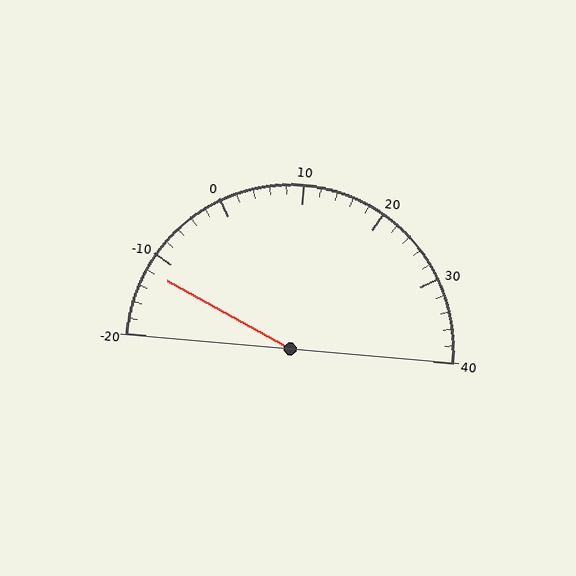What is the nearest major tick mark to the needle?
The nearest major tick mark is -10.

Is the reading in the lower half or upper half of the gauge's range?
The reading is in the lower half of the range (-20 to 40).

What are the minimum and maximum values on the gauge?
The gauge ranges from -20 to 40.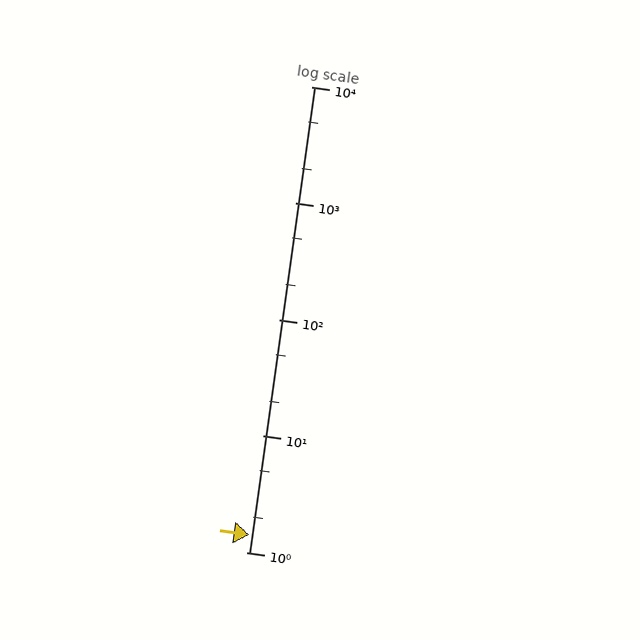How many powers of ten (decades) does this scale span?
The scale spans 4 decades, from 1 to 10000.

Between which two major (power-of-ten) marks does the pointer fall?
The pointer is between 1 and 10.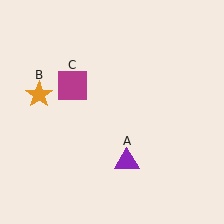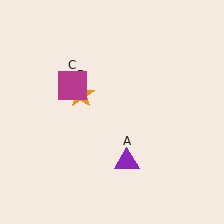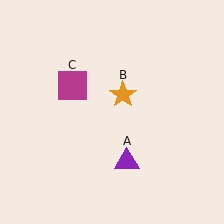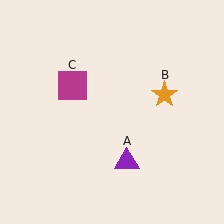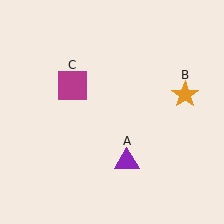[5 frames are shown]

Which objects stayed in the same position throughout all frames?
Purple triangle (object A) and magenta square (object C) remained stationary.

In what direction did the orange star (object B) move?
The orange star (object B) moved right.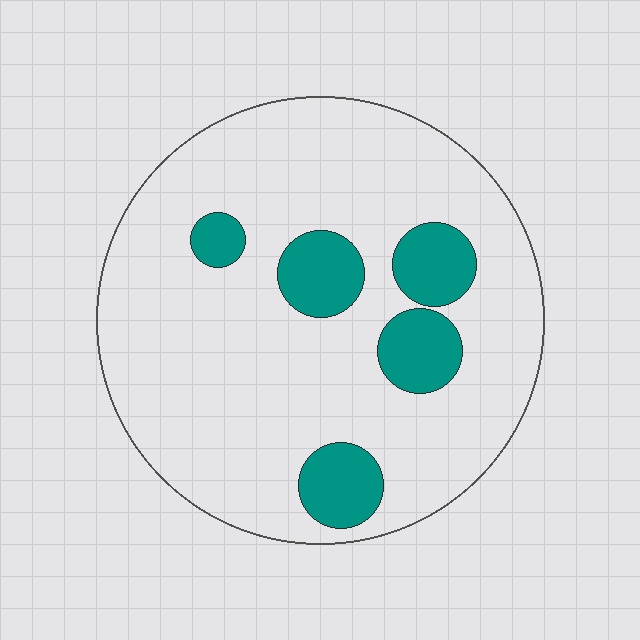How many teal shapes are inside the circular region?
5.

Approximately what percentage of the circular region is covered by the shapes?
Approximately 15%.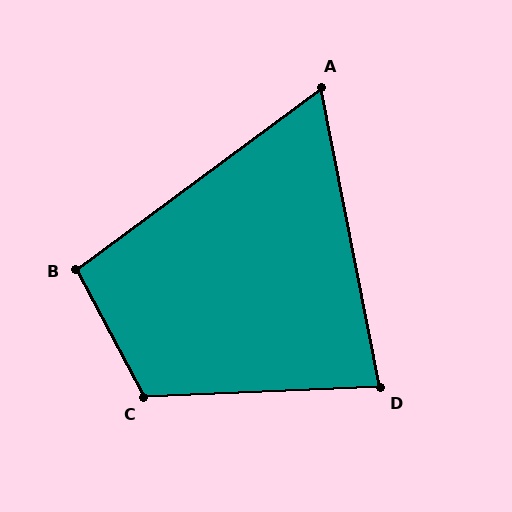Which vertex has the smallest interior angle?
A, at approximately 65 degrees.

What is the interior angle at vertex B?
Approximately 99 degrees (obtuse).